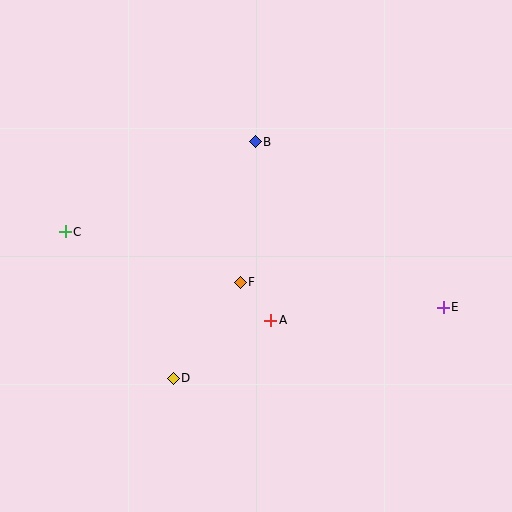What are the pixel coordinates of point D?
Point D is at (173, 378).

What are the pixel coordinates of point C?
Point C is at (65, 232).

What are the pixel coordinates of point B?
Point B is at (255, 142).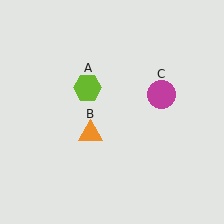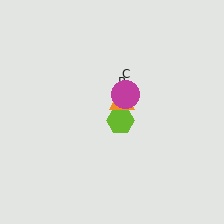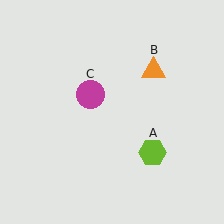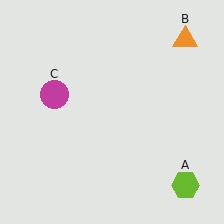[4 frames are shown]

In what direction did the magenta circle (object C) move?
The magenta circle (object C) moved left.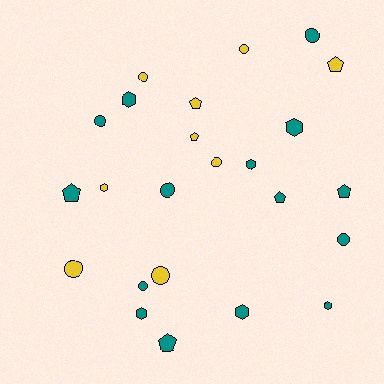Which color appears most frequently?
Teal, with 15 objects.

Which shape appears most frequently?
Circle, with 10 objects.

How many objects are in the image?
There are 24 objects.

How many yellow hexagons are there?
There is 1 yellow hexagon.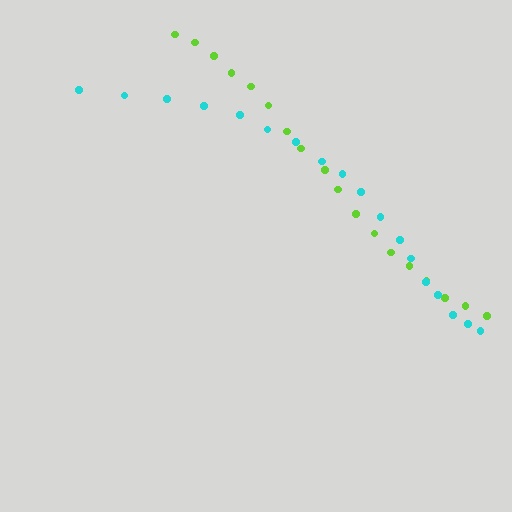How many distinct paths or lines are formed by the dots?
There are 2 distinct paths.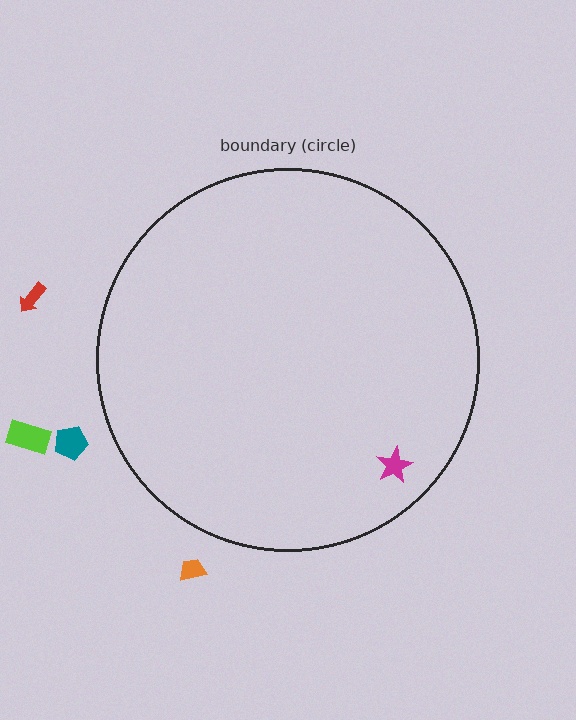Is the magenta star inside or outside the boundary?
Inside.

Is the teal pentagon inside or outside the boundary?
Outside.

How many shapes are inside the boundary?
1 inside, 4 outside.